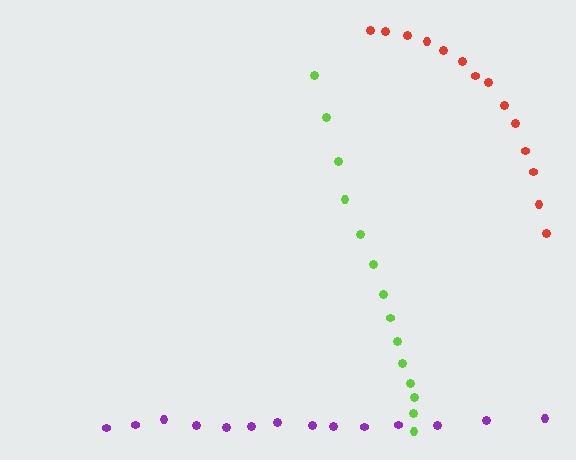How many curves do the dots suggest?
There are 3 distinct paths.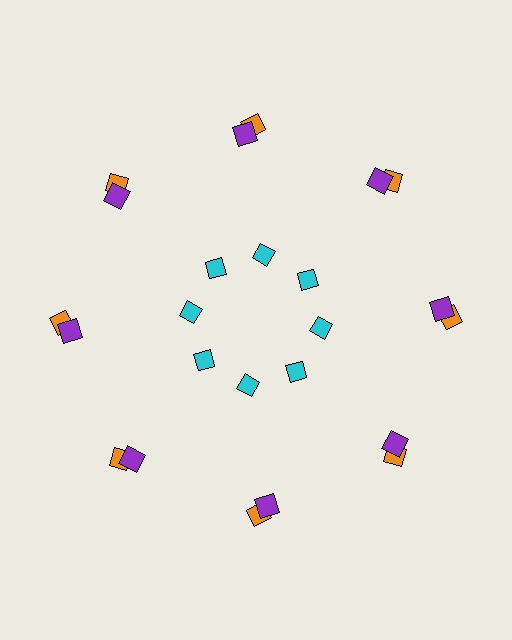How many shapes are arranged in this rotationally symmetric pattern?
There are 24 shapes, arranged in 8 groups of 3.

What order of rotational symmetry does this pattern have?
This pattern has 8-fold rotational symmetry.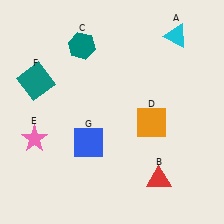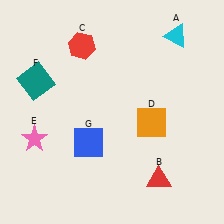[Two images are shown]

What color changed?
The hexagon (C) changed from teal in Image 1 to red in Image 2.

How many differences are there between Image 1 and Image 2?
There is 1 difference between the two images.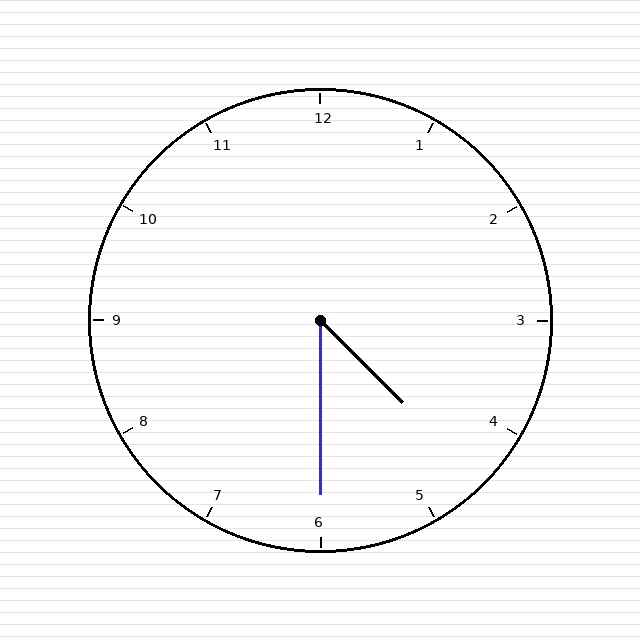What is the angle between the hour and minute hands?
Approximately 45 degrees.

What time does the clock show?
4:30.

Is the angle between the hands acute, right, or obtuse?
It is acute.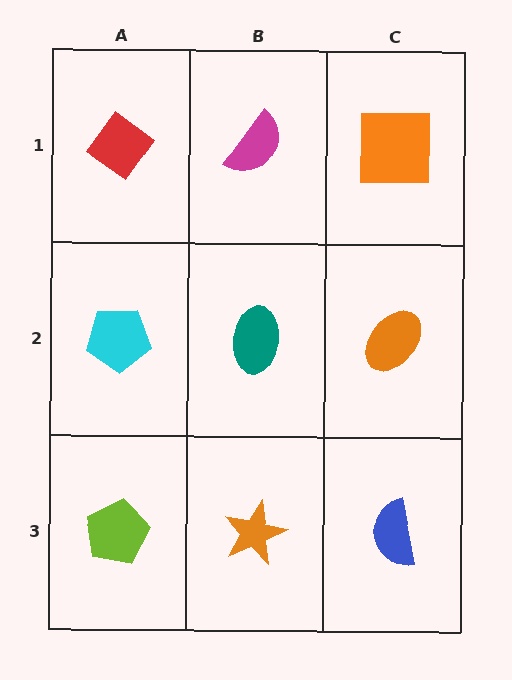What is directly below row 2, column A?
A lime pentagon.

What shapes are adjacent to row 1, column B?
A teal ellipse (row 2, column B), a red diamond (row 1, column A), an orange square (row 1, column C).